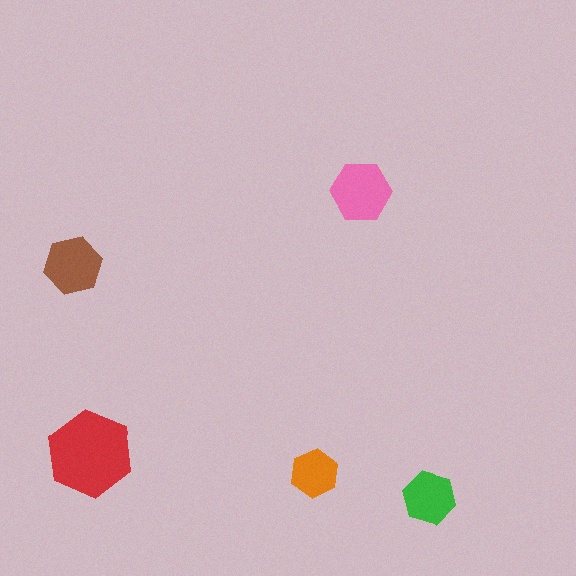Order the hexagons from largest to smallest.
the red one, the pink one, the brown one, the green one, the orange one.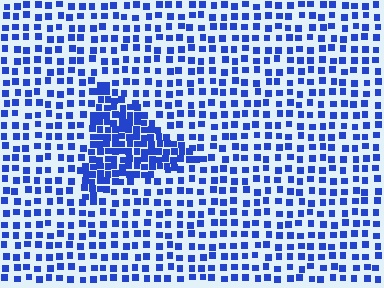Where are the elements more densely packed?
The elements are more densely packed inside the triangle boundary.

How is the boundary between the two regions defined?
The boundary is defined by a change in element density (approximately 2.2x ratio). All elements are the same color, size, and shape.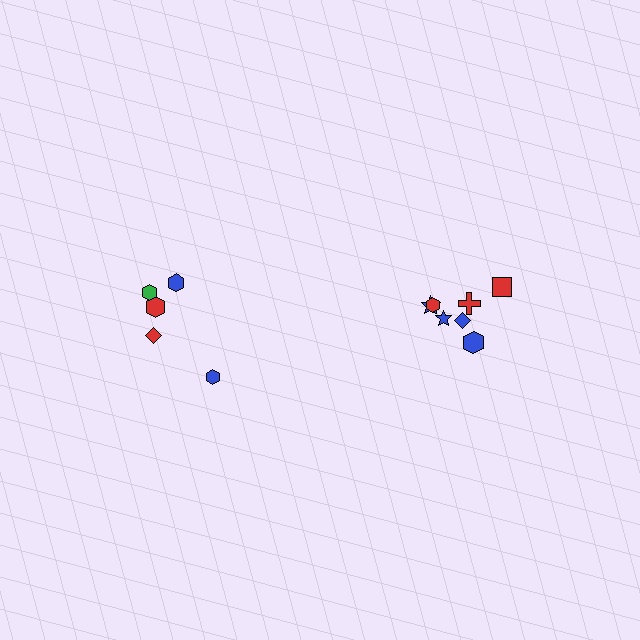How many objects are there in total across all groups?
There are 12 objects.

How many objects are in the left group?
There are 5 objects.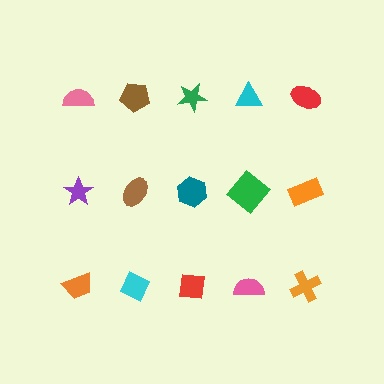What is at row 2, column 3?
A teal hexagon.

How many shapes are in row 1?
5 shapes.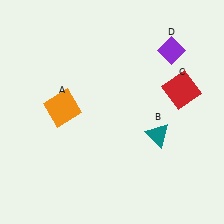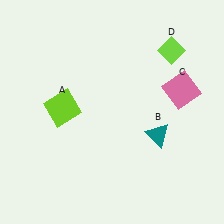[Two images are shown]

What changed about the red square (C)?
In Image 1, C is red. In Image 2, it changed to pink.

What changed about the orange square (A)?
In Image 1, A is orange. In Image 2, it changed to lime.